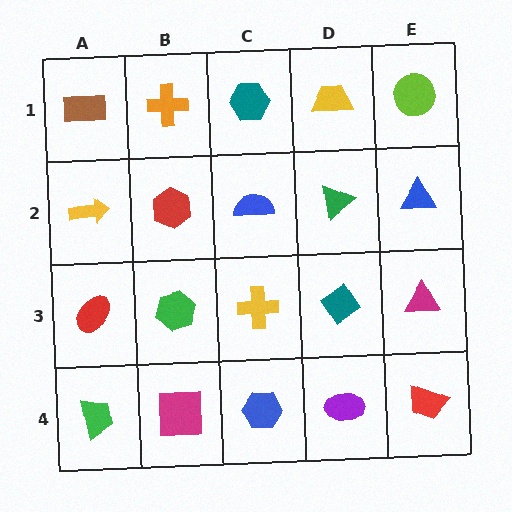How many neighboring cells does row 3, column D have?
4.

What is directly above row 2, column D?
A yellow trapezoid.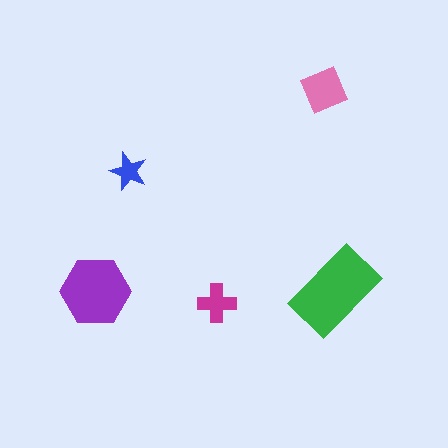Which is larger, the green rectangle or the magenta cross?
The green rectangle.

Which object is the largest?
The green rectangle.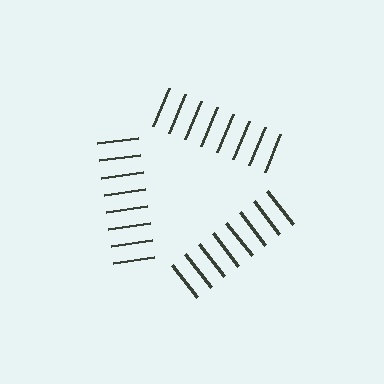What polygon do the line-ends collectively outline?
An illusory triangle — the line segments terminate on its edges but no continuous stroke is drawn.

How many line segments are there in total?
24 — 8 along each of the 3 edges.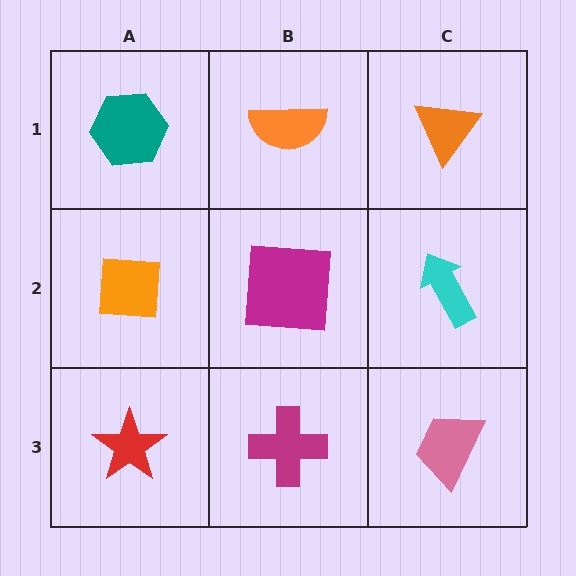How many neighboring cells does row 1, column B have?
3.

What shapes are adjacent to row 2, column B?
An orange semicircle (row 1, column B), a magenta cross (row 3, column B), an orange square (row 2, column A), a cyan arrow (row 2, column C).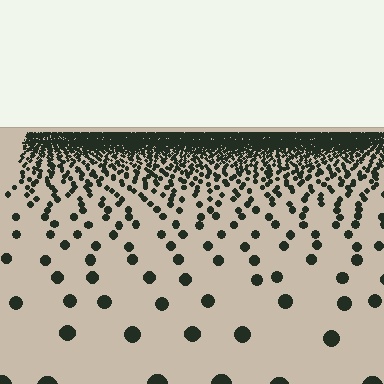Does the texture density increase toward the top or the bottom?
Density increases toward the top.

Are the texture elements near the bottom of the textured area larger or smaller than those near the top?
Larger. Near the bottom, elements are closer to the viewer and appear at a bigger on-screen size.